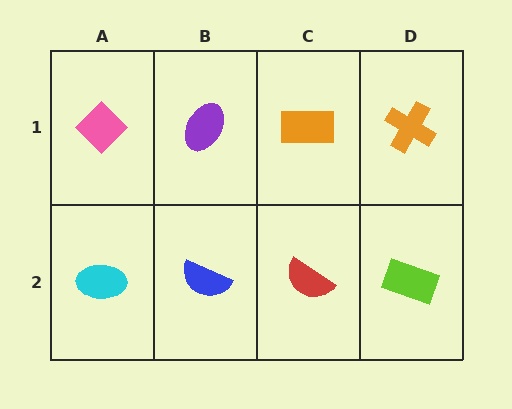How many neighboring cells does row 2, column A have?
2.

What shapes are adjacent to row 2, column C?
An orange rectangle (row 1, column C), a blue semicircle (row 2, column B), a lime rectangle (row 2, column D).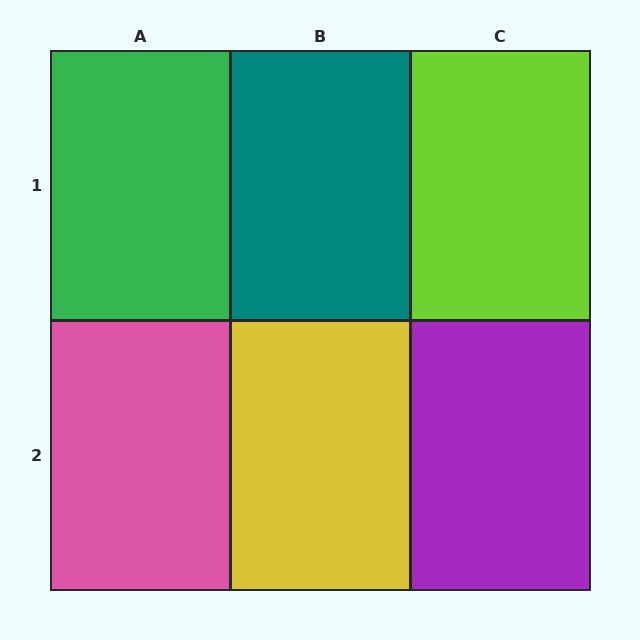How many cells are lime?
1 cell is lime.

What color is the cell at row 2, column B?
Yellow.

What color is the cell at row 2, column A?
Pink.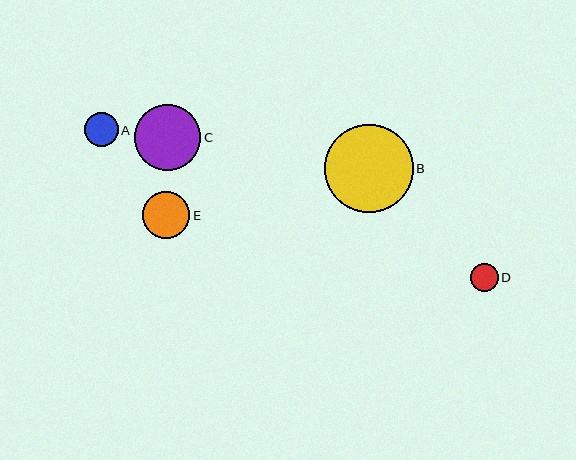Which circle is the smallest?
Circle D is the smallest with a size of approximately 28 pixels.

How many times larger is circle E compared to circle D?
Circle E is approximately 1.7 times the size of circle D.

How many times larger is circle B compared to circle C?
Circle B is approximately 1.4 times the size of circle C.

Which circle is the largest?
Circle B is the largest with a size of approximately 89 pixels.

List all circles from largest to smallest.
From largest to smallest: B, C, E, A, D.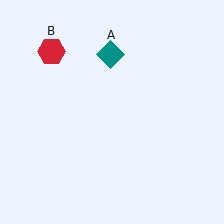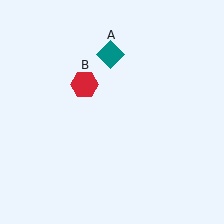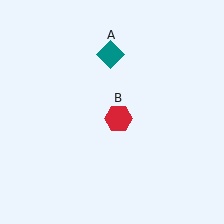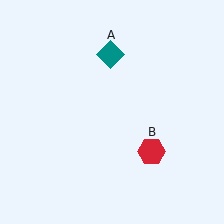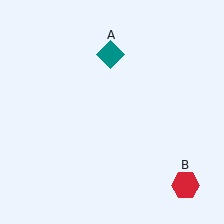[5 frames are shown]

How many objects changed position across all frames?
1 object changed position: red hexagon (object B).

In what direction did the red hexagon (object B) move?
The red hexagon (object B) moved down and to the right.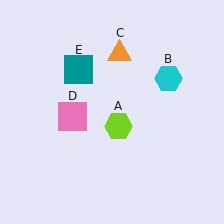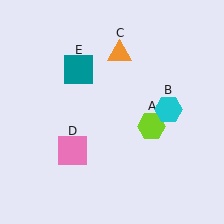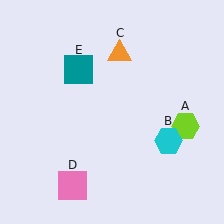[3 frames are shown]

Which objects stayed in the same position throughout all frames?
Orange triangle (object C) and teal square (object E) remained stationary.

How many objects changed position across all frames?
3 objects changed position: lime hexagon (object A), cyan hexagon (object B), pink square (object D).